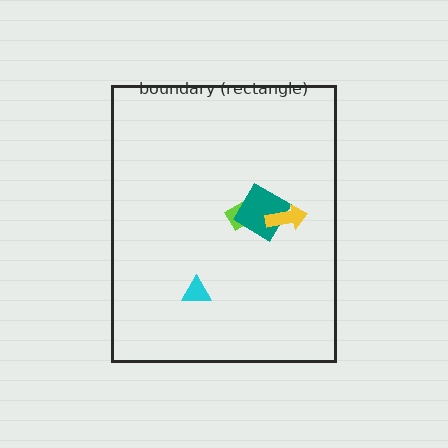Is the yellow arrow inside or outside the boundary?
Inside.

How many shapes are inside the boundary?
4 inside, 0 outside.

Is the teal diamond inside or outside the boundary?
Inside.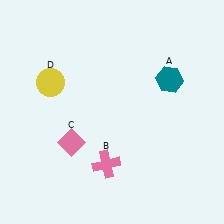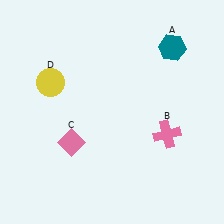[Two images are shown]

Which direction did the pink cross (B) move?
The pink cross (B) moved right.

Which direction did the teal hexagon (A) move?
The teal hexagon (A) moved up.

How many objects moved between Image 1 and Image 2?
2 objects moved between the two images.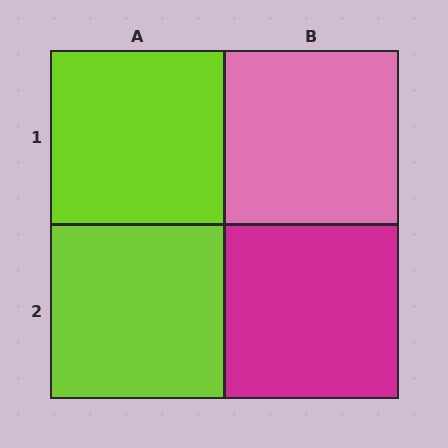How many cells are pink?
1 cell is pink.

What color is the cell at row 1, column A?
Lime.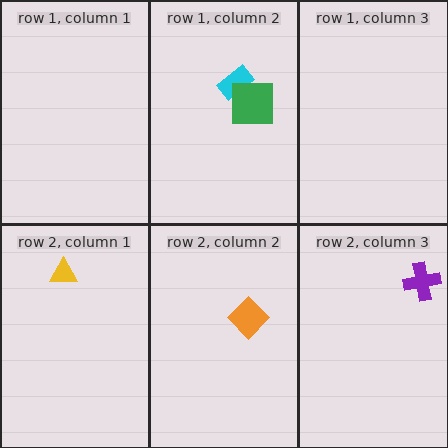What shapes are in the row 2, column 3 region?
The purple cross.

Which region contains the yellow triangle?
The row 2, column 1 region.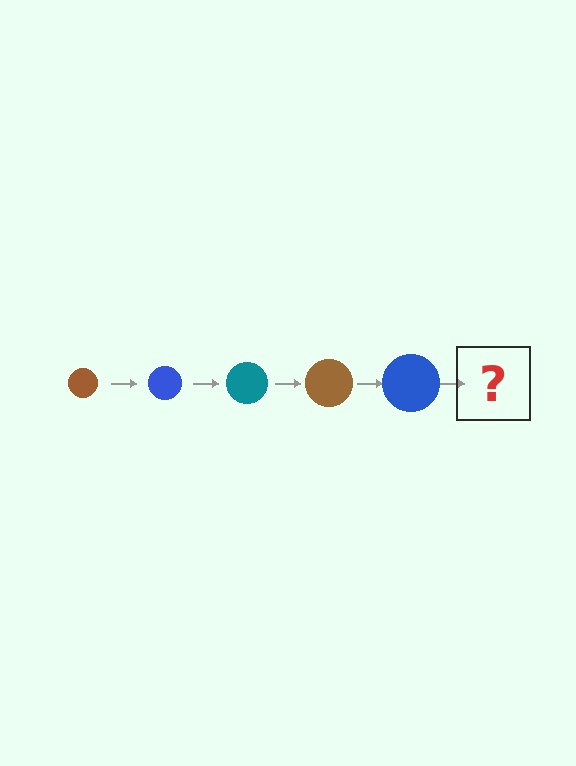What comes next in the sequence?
The next element should be a teal circle, larger than the previous one.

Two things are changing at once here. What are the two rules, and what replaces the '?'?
The two rules are that the circle grows larger each step and the color cycles through brown, blue, and teal. The '?' should be a teal circle, larger than the previous one.